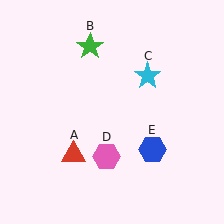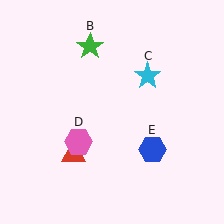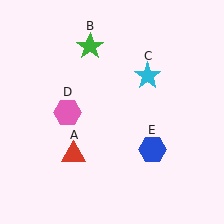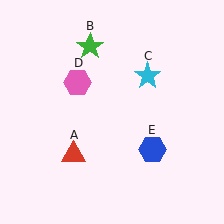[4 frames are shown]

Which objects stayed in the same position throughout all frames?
Red triangle (object A) and green star (object B) and cyan star (object C) and blue hexagon (object E) remained stationary.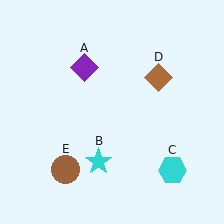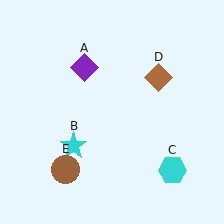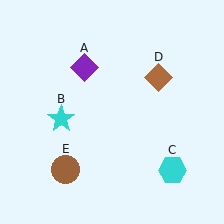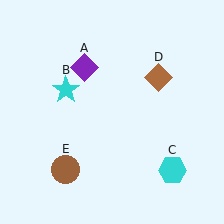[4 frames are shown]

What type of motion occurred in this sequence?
The cyan star (object B) rotated clockwise around the center of the scene.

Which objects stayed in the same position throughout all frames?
Purple diamond (object A) and cyan hexagon (object C) and brown diamond (object D) and brown circle (object E) remained stationary.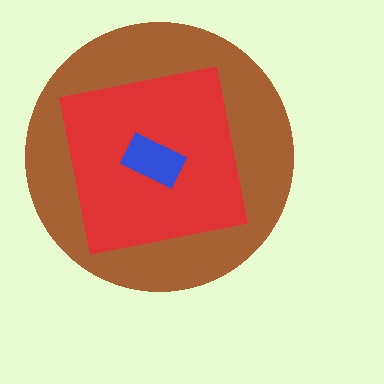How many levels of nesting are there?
3.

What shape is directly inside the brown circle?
The red square.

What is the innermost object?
The blue rectangle.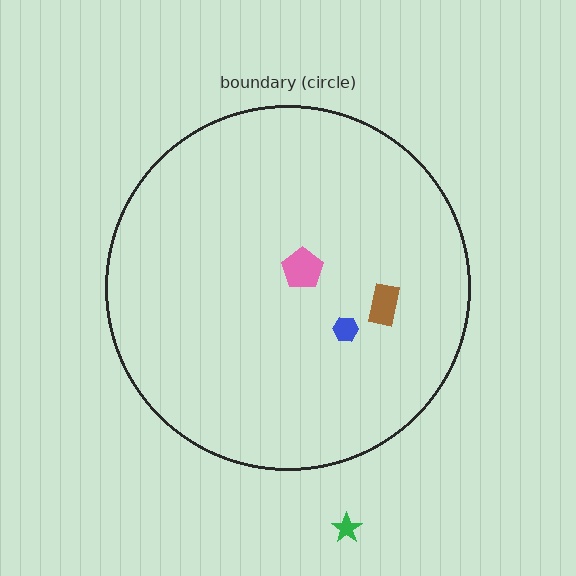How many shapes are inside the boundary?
3 inside, 1 outside.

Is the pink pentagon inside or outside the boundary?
Inside.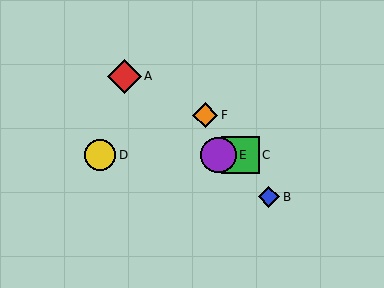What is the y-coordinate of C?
Object C is at y≈155.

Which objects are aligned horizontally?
Objects C, D, E are aligned horizontally.